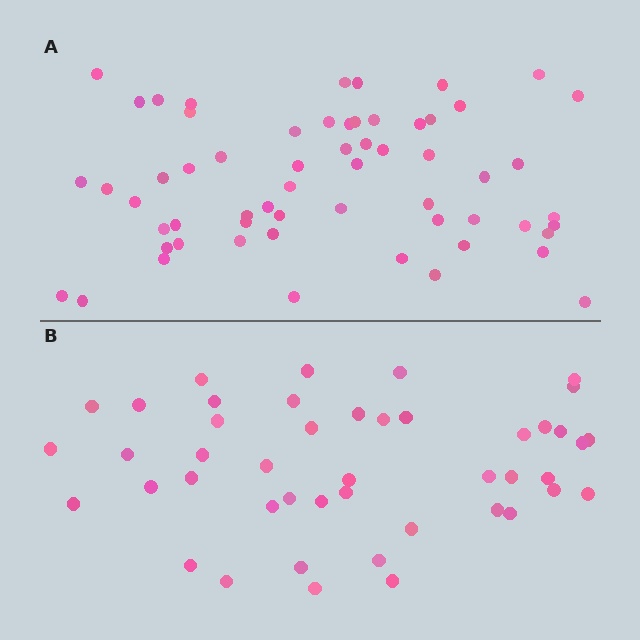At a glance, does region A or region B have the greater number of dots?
Region A (the top region) has more dots.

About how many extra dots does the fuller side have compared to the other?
Region A has approximately 15 more dots than region B.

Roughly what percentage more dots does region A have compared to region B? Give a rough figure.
About 35% more.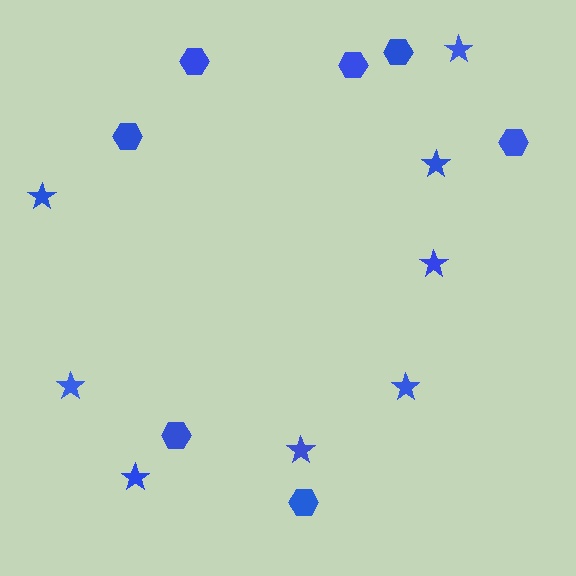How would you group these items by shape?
There are 2 groups: one group of stars (8) and one group of hexagons (7).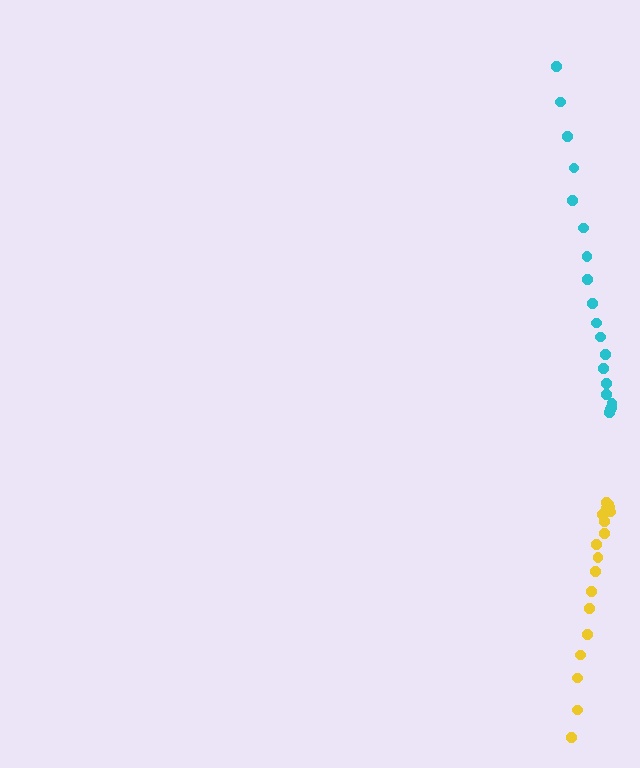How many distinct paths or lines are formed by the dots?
There are 2 distinct paths.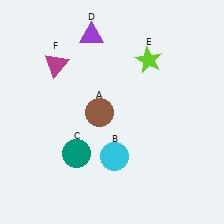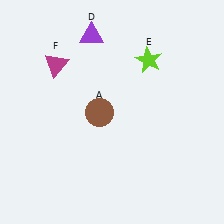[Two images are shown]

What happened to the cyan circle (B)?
The cyan circle (B) was removed in Image 2. It was in the bottom-right area of Image 1.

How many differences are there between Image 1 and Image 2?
There are 2 differences between the two images.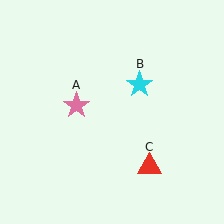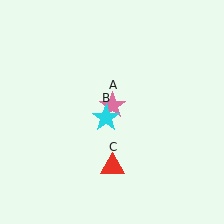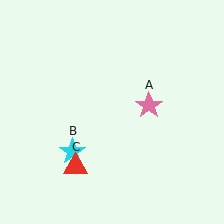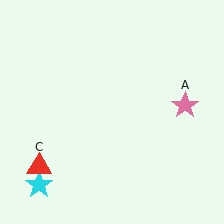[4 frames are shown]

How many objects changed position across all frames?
3 objects changed position: pink star (object A), cyan star (object B), red triangle (object C).